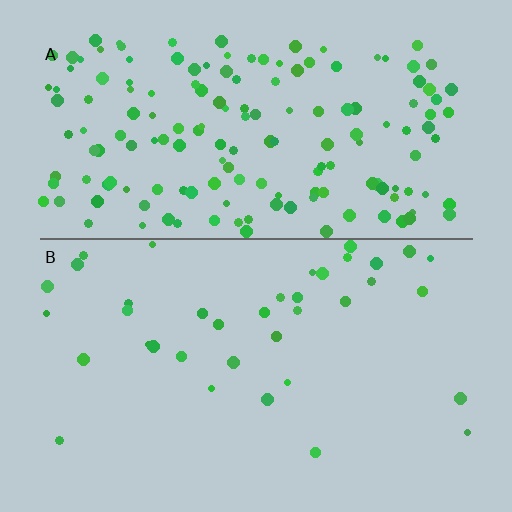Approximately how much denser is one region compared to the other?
Approximately 4.5× — region A over region B.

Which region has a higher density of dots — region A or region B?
A (the top).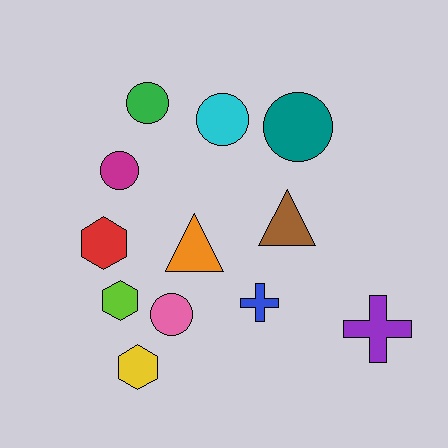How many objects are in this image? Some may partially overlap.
There are 12 objects.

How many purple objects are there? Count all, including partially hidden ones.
There is 1 purple object.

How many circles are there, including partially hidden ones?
There are 5 circles.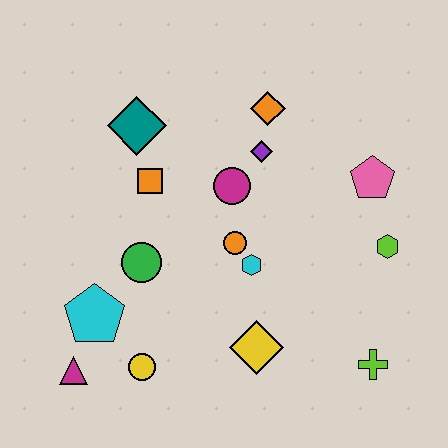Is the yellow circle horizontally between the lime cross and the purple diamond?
No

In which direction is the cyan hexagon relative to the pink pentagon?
The cyan hexagon is to the left of the pink pentagon.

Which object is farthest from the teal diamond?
The lime cross is farthest from the teal diamond.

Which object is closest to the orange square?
The teal diamond is closest to the orange square.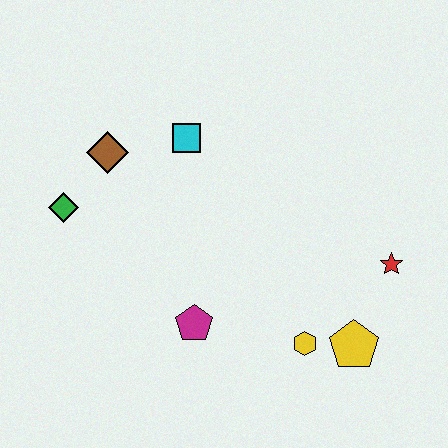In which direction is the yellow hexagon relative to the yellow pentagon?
The yellow hexagon is to the left of the yellow pentagon.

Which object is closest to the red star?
The yellow pentagon is closest to the red star.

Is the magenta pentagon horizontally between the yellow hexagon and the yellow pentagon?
No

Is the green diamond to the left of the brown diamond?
Yes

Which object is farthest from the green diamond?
The red star is farthest from the green diamond.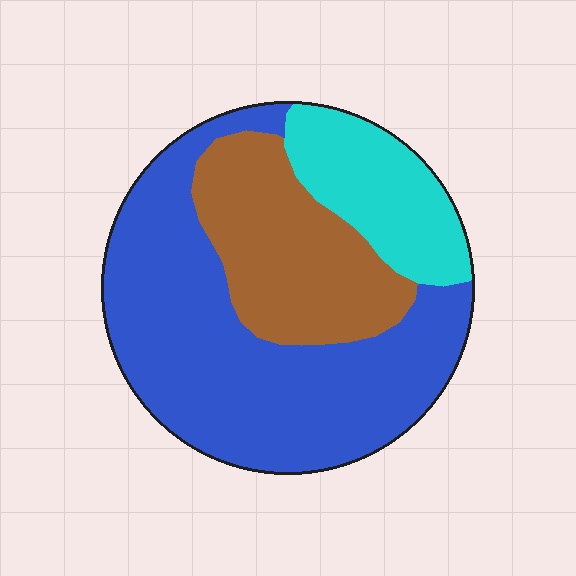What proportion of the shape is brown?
Brown covers 26% of the shape.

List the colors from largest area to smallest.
From largest to smallest: blue, brown, cyan.